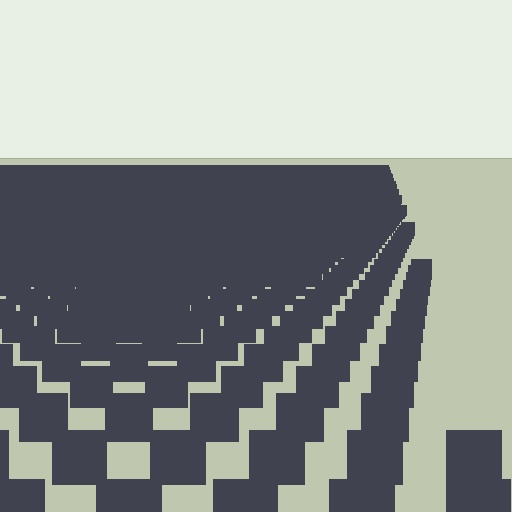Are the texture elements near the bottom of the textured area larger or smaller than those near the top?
Larger. Near the bottom, elements are closer to the viewer and appear at a bigger on-screen size.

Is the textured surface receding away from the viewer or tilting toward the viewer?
The surface is receding away from the viewer. Texture elements get smaller and denser toward the top.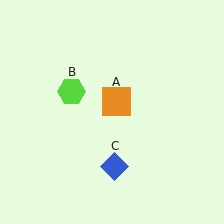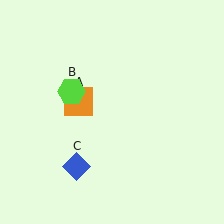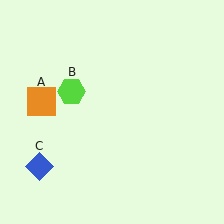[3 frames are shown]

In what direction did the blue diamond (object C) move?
The blue diamond (object C) moved left.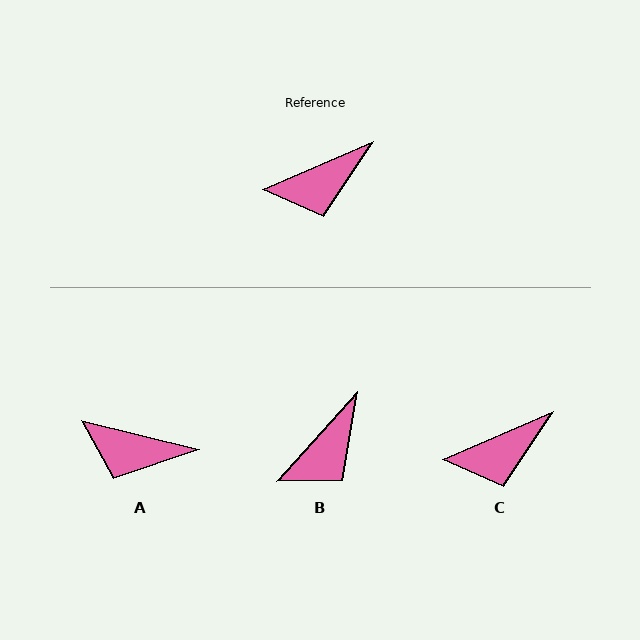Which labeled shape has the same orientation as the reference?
C.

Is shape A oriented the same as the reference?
No, it is off by about 37 degrees.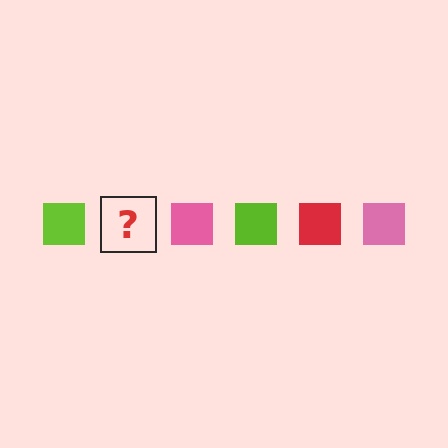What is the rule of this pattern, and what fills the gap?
The rule is that the pattern cycles through lime, red, pink squares. The gap should be filled with a red square.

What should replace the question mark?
The question mark should be replaced with a red square.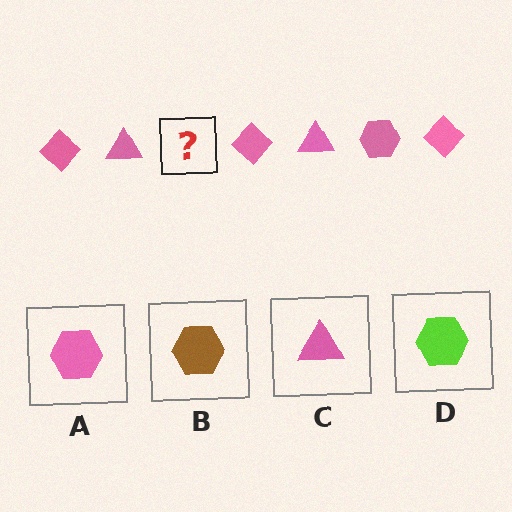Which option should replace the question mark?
Option A.